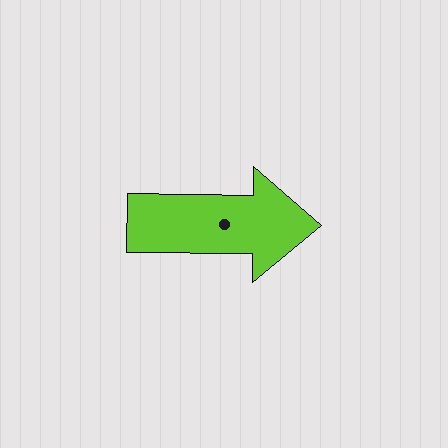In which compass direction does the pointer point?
East.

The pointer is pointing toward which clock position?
Roughly 3 o'clock.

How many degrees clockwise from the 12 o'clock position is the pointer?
Approximately 91 degrees.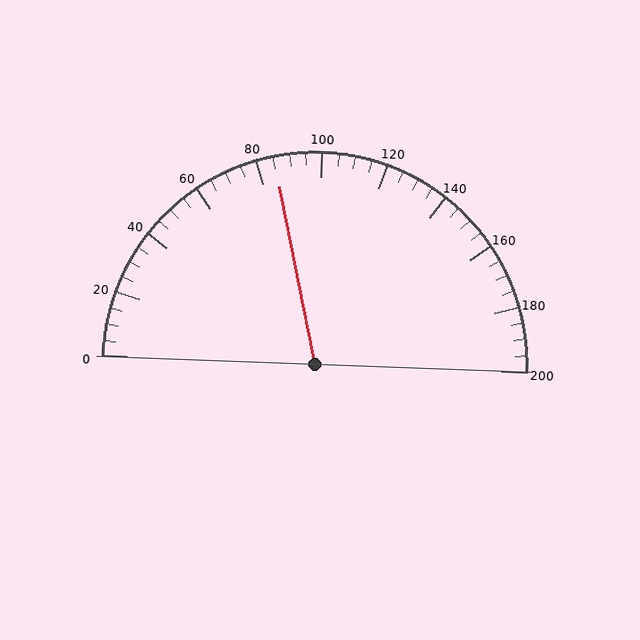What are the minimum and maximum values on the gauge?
The gauge ranges from 0 to 200.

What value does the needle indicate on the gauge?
The needle indicates approximately 85.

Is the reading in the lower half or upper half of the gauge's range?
The reading is in the lower half of the range (0 to 200).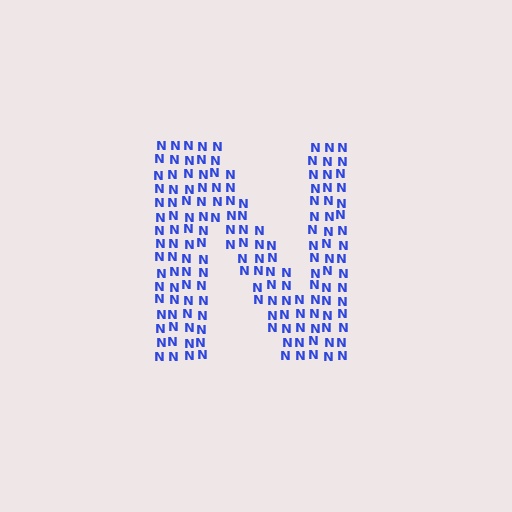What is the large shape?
The large shape is the letter N.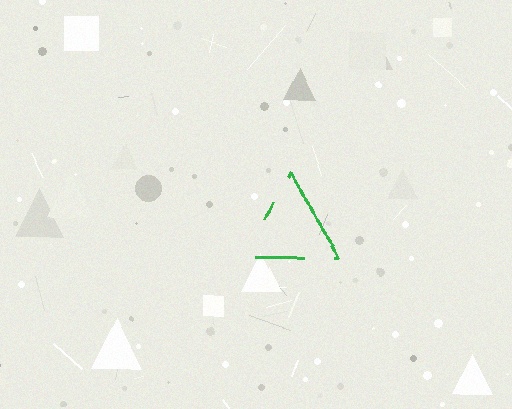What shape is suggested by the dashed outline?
The dashed outline suggests a triangle.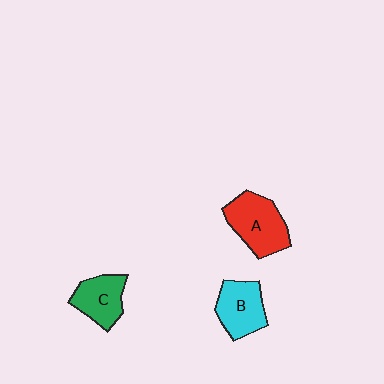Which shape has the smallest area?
Shape C (green).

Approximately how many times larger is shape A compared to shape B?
Approximately 1.2 times.